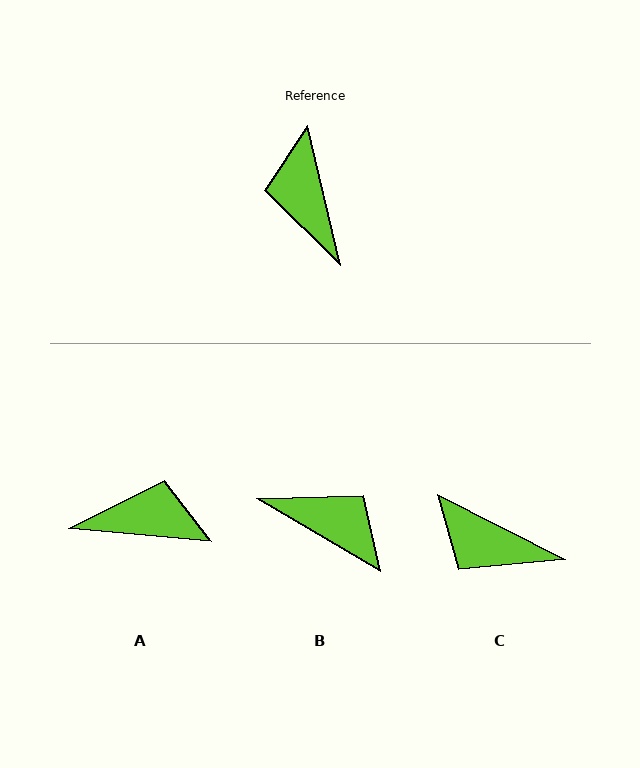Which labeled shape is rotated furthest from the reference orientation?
B, about 134 degrees away.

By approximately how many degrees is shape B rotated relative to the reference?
Approximately 134 degrees clockwise.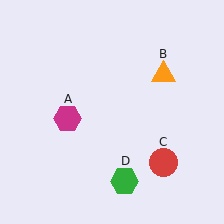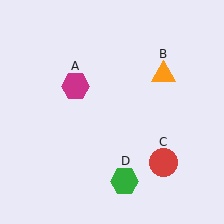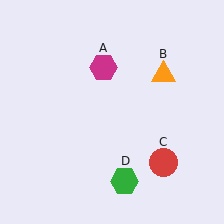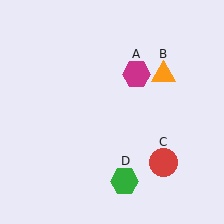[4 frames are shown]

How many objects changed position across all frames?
1 object changed position: magenta hexagon (object A).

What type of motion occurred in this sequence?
The magenta hexagon (object A) rotated clockwise around the center of the scene.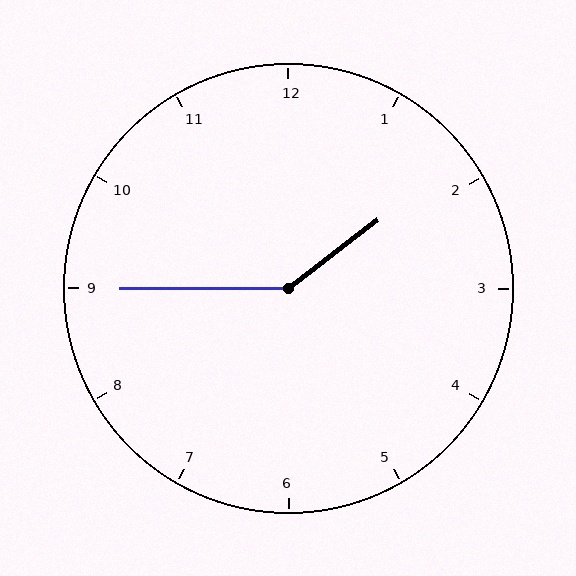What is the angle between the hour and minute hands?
Approximately 142 degrees.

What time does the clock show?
1:45.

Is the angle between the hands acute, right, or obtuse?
It is obtuse.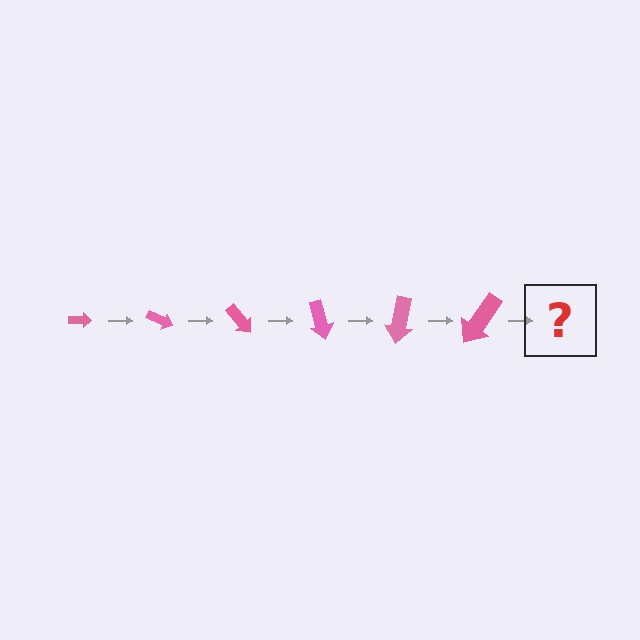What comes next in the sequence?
The next element should be an arrow, larger than the previous one and rotated 150 degrees from the start.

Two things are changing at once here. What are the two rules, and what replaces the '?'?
The two rules are that the arrow grows larger each step and it rotates 25 degrees each step. The '?' should be an arrow, larger than the previous one and rotated 150 degrees from the start.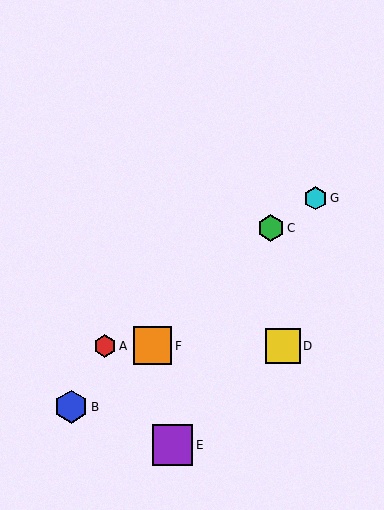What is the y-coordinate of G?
Object G is at y≈198.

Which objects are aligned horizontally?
Objects A, D, F are aligned horizontally.